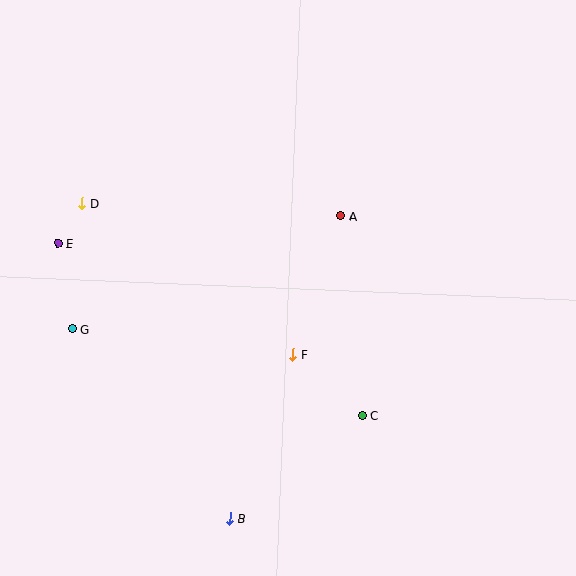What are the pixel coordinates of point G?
Point G is at (72, 329).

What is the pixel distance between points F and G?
The distance between F and G is 222 pixels.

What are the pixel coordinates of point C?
Point C is at (362, 416).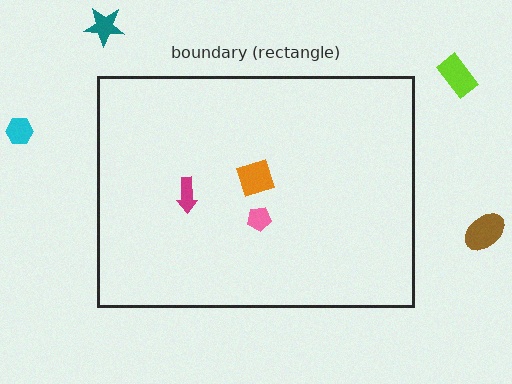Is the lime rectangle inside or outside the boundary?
Outside.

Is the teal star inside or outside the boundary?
Outside.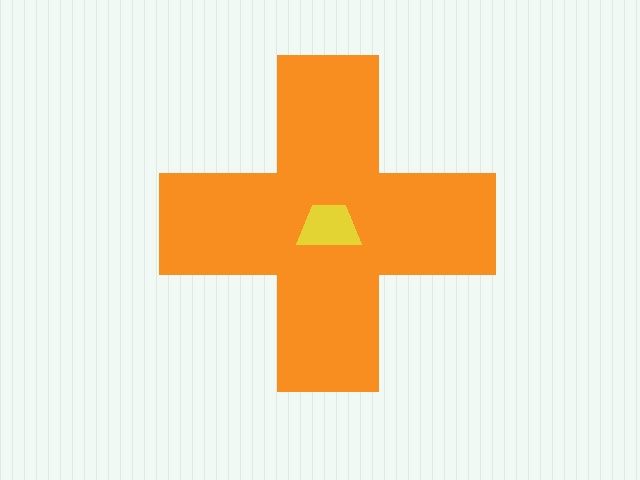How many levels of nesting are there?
2.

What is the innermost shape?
The yellow trapezoid.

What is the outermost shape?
The orange cross.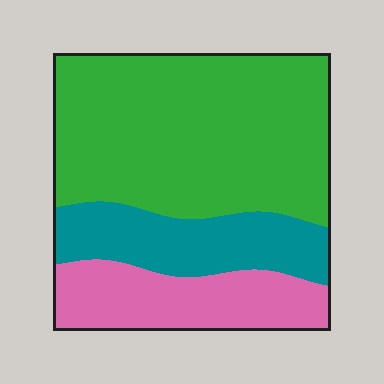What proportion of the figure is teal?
Teal takes up between a sixth and a third of the figure.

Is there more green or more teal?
Green.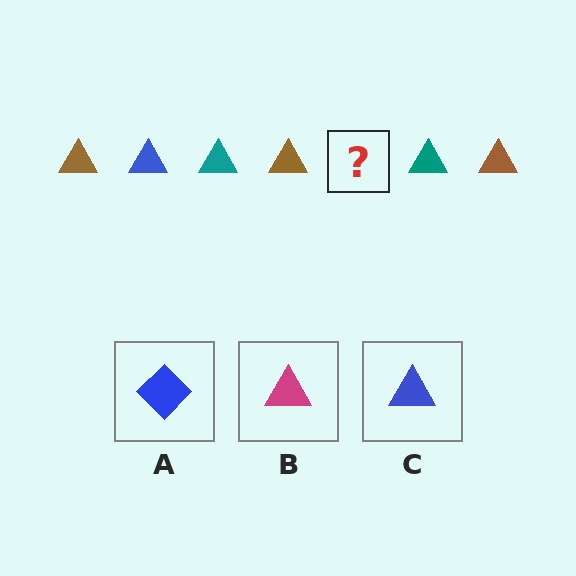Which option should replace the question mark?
Option C.